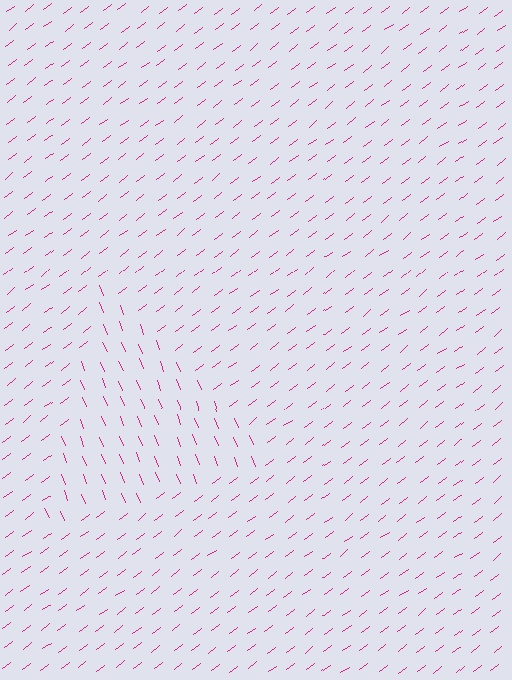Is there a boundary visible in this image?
Yes, there is a texture boundary formed by a change in line orientation.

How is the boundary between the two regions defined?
The boundary is defined purely by a change in line orientation (approximately 76 degrees difference). All lines are the same color and thickness.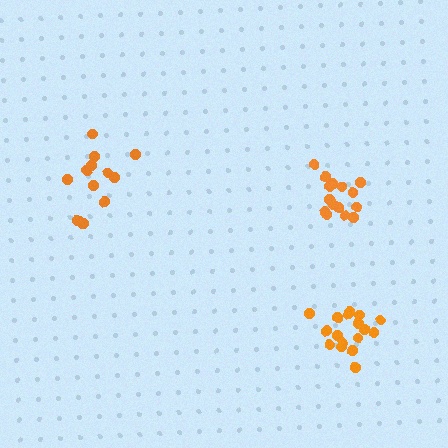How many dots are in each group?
Group 1: 17 dots, Group 2: 17 dots, Group 3: 12 dots (46 total).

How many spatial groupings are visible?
There are 3 spatial groupings.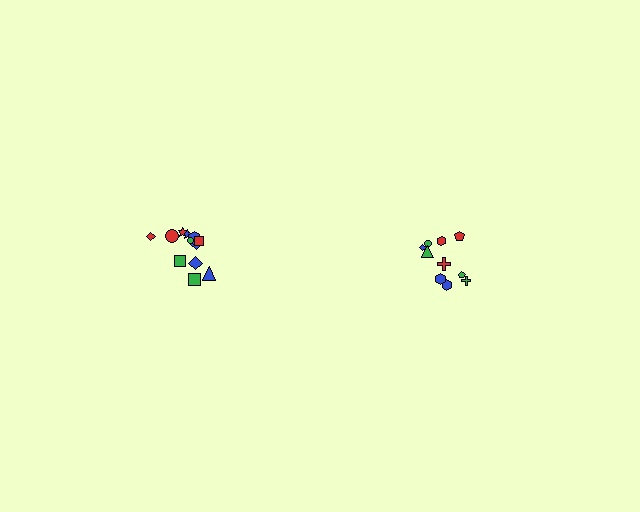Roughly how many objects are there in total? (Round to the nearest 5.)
Roughly 20 objects in total.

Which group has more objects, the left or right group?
The left group.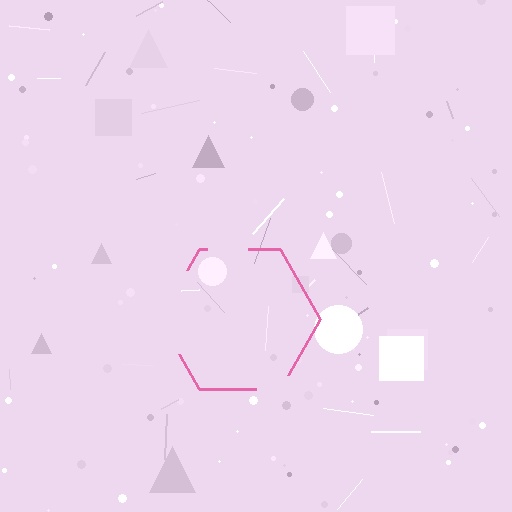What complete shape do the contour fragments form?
The contour fragments form a hexagon.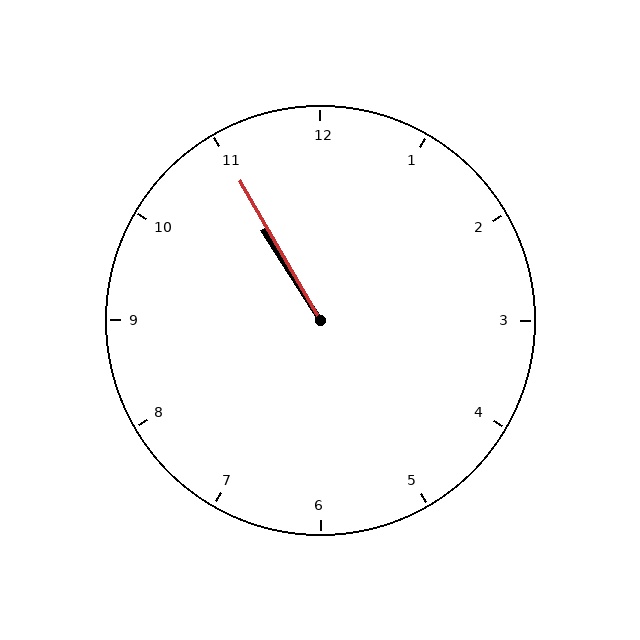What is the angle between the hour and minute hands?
Approximately 2 degrees.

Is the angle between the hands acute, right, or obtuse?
It is acute.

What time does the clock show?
10:55.